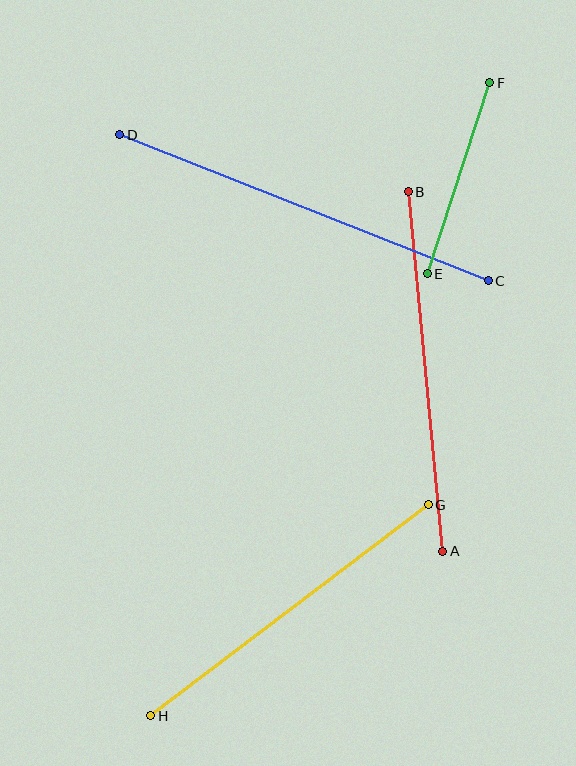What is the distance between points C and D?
The distance is approximately 396 pixels.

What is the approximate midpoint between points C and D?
The midpoint is at approximately (304, 208) pixels.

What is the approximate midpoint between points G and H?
The midpoint is at approximately (289, 610) pixels.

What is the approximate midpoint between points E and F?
The midpoint is at approximately (459, 178) pixels.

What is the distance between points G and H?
The distance is approximately 349 pixels.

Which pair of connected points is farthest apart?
Points C and D are farthest apart.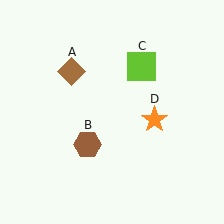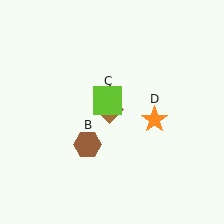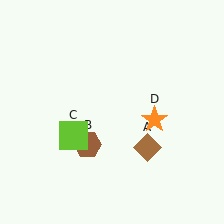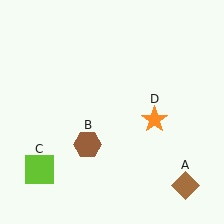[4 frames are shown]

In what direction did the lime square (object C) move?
The lime square (object C) moved down and to the left.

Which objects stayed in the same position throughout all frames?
Brown hexagon (object B) and orange star (object D) remained stationary.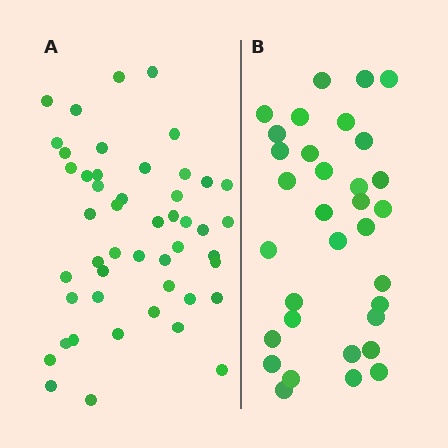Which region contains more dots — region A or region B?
Region A (the left region) has more dots.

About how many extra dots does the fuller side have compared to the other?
Region A has approximately 15 more dots than region B.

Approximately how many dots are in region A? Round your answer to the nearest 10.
About 50 dots. (The exact count is 48, which rounds to 50.)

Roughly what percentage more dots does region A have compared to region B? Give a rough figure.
About 45% more.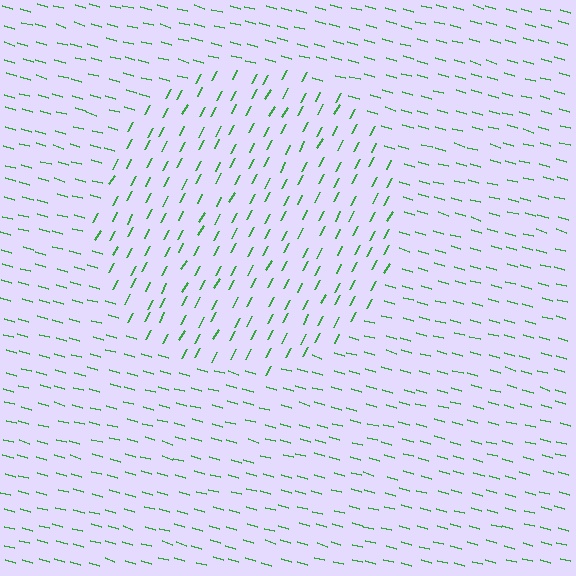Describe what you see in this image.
The image is filled with small green line segments. A circle region in the image has lines oriented differently from the surrounding lines, creating a visible texture boundary.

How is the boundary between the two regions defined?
The boundary is defined purely by a change in line orientation (approximately 77 degrees difference). All lines are the same color and thickness.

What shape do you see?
I see a circle.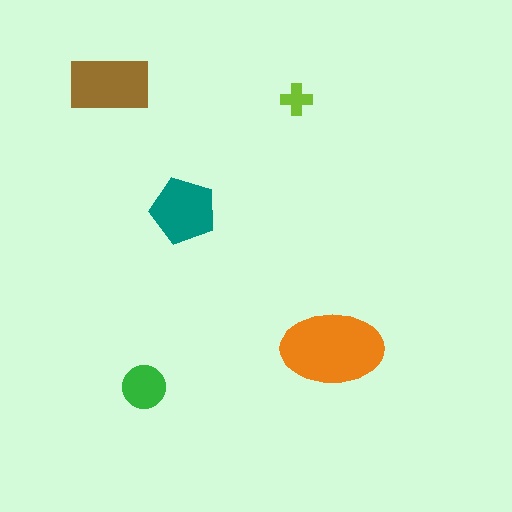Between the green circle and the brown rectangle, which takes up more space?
The brown rectangle.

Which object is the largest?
The orange ellipse.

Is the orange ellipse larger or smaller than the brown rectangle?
Larger.